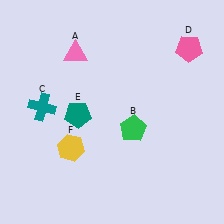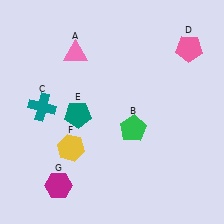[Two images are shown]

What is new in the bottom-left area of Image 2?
A magenta hexagon (G) was added in the bottom-left area of Image 2.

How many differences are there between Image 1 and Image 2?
There is 1 difference between the two images.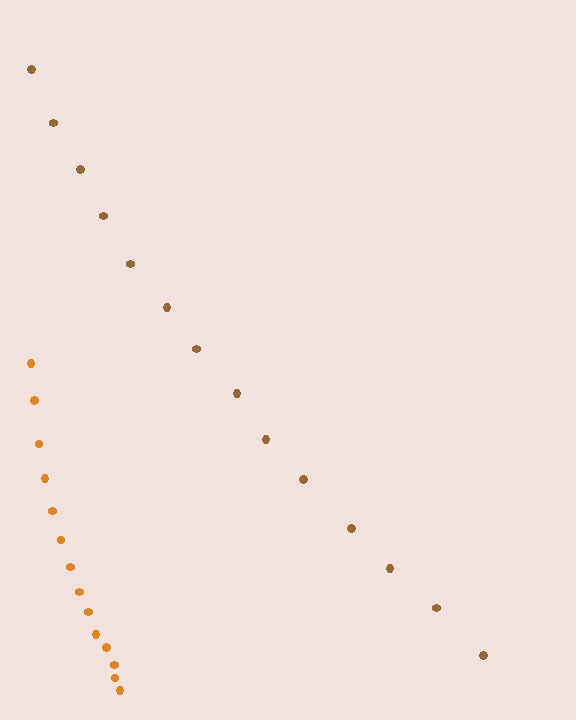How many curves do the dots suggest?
There are 2 distinct paths.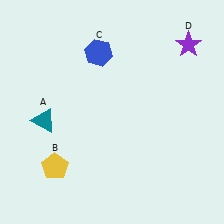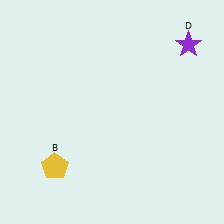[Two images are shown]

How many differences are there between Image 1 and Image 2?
There are 2 differences between the two images.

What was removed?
The blue hexagon (C), the teal triangle (A) were removed in Image 2.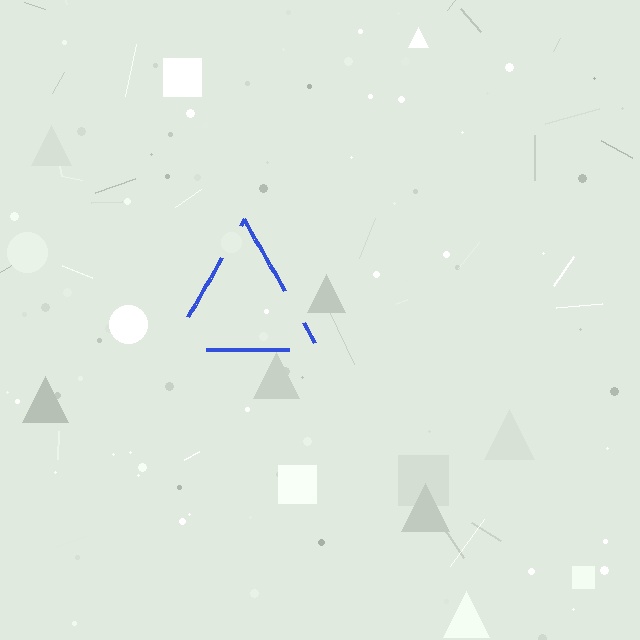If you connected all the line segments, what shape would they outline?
They would outline a triangle.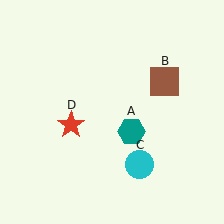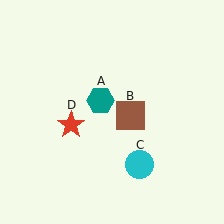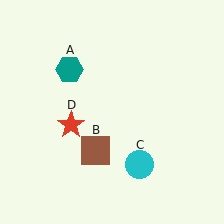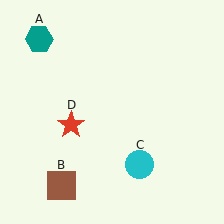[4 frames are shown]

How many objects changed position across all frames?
2 objects changed position: teal hexagon (object A), brown square (object B).